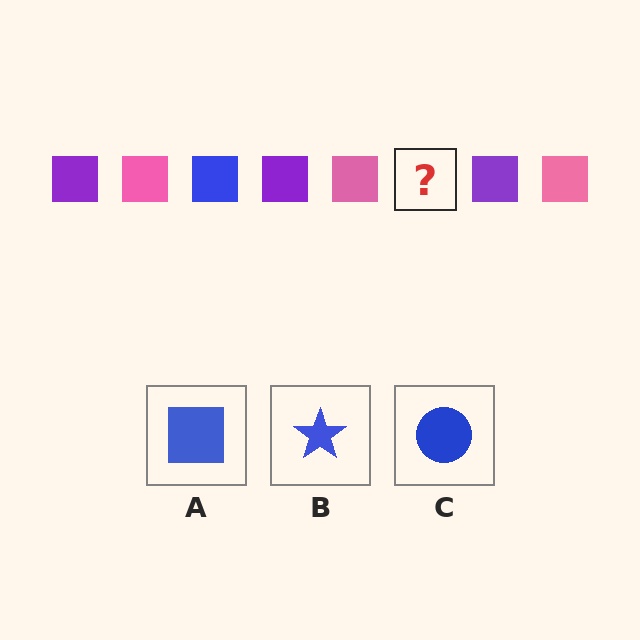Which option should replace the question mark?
Option A.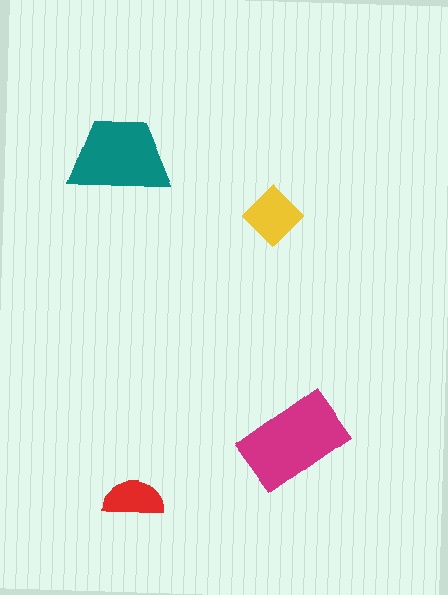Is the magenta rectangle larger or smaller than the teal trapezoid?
Larger.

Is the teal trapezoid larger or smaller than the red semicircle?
Larger.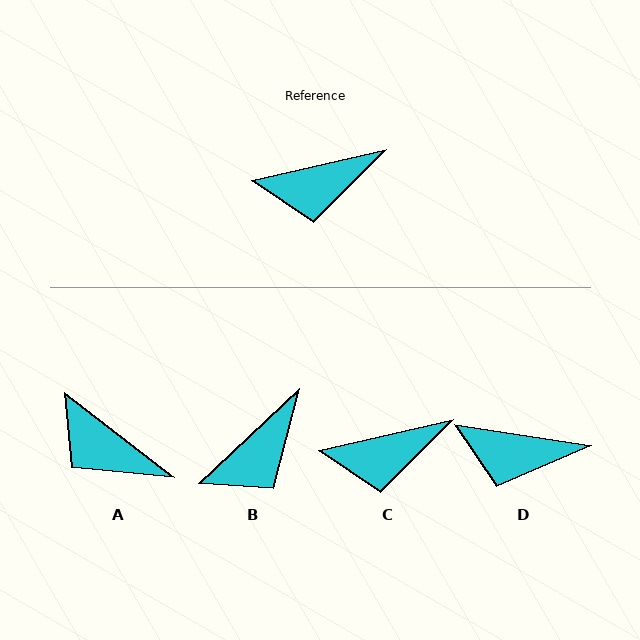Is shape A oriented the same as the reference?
No, it is off by about 51 degrees.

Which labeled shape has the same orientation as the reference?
C.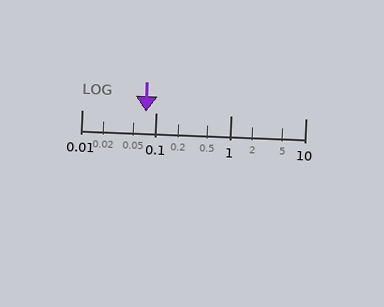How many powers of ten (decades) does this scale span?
The scale spans 3 decades, from 0.01 to 10.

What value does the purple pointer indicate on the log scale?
The pointer indicates approximately 0.072.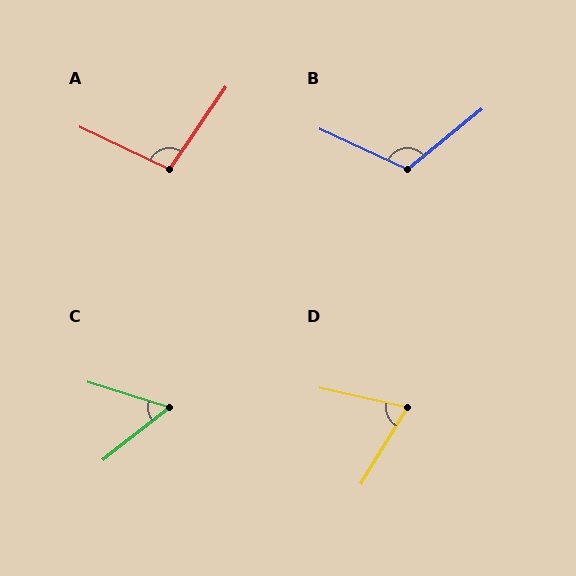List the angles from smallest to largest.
C (56°), D (71°), A (99°), B (116°).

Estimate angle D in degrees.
Approximately 71 degrees.